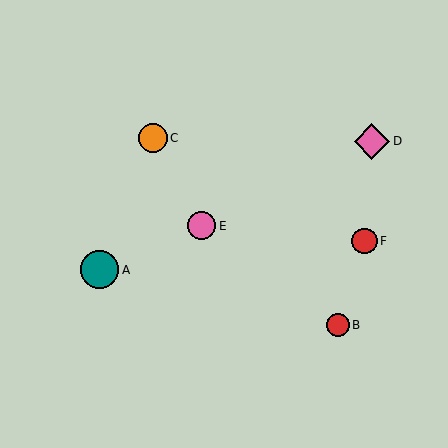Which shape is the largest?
The teal circle (labeled A) is the largest.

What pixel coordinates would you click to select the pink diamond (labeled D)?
Click at (372, 141) to select the pink diamond D.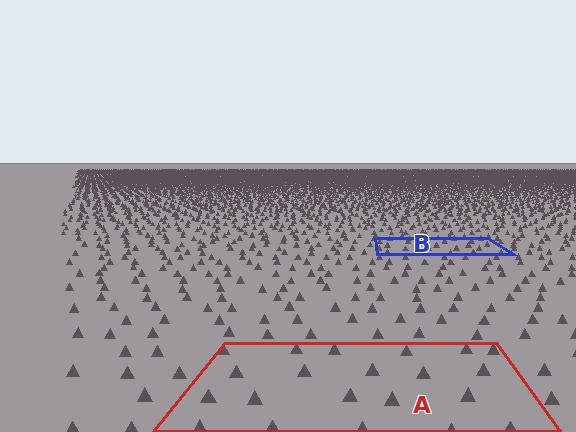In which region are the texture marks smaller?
The texture marks are smaller in region B, because it is farther away.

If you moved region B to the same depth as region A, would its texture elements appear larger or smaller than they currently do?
They would appear larger. At a closer depth, the same texture elements are projected at a bigger on-screen size.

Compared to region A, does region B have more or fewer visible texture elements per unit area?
Region B has more texture elements per unit area — they are packed more densely because it is farther away.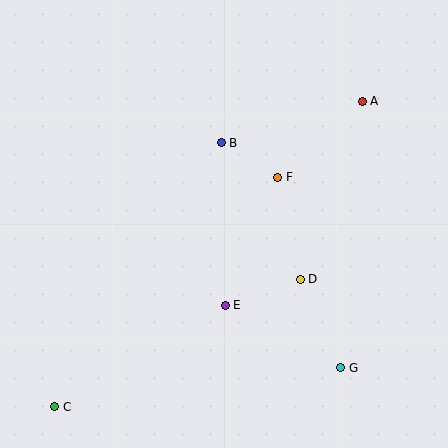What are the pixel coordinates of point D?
Point D is at (300, 279).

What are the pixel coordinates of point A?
Point A is at (362, 101).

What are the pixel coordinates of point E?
Point E is at (225, 305).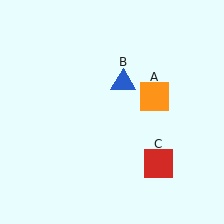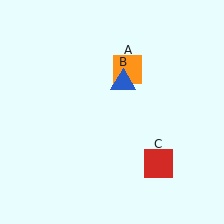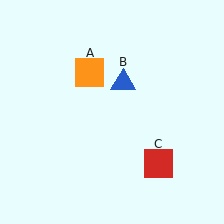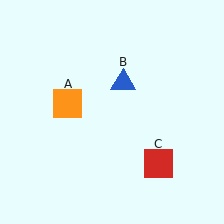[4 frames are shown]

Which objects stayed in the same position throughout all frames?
Blue triangle (object B) and red square (object C) remained stationary.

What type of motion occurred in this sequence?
The orange square (object A) rotated counterclockwise around the center of the scene.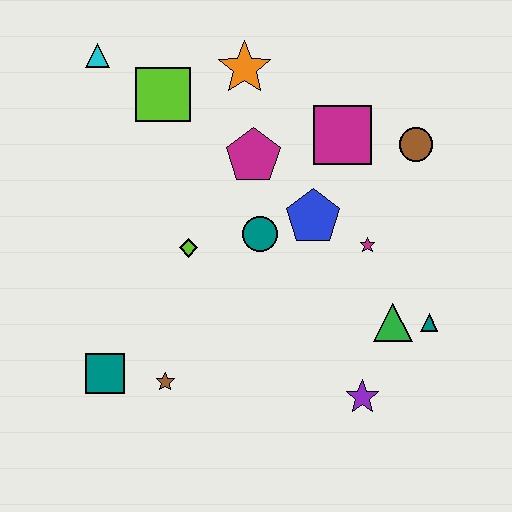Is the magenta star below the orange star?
Yes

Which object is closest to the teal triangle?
The green triangle is closest to the teal triangle.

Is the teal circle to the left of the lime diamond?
No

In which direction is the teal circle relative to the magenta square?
The teal circle is below the magenta square.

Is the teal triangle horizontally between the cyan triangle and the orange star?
No